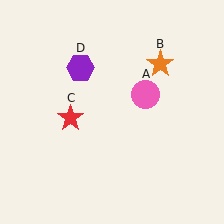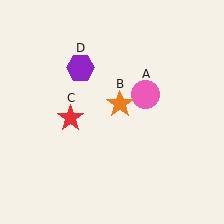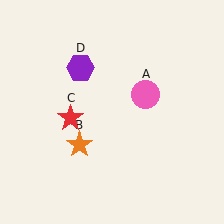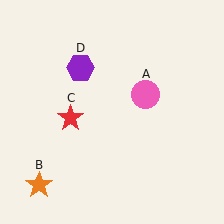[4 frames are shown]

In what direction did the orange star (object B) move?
The orange star (object B) moved down and to the left.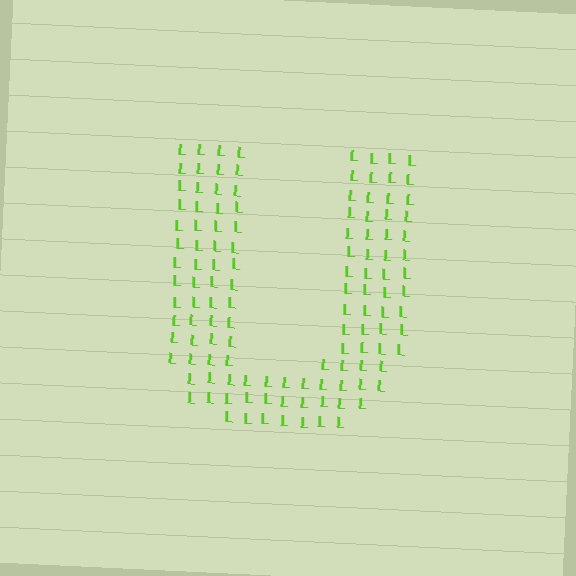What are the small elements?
The small elements are letter L's.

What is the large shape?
The large shape is the letter U.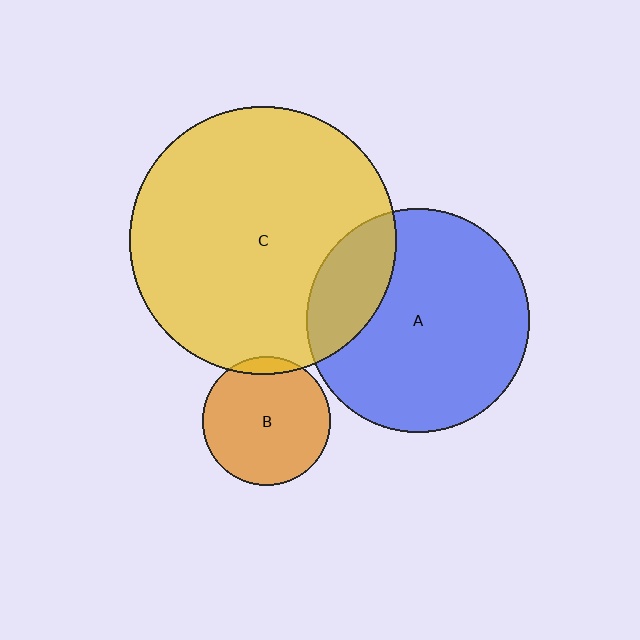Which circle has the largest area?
Circle C (yellow).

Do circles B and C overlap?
Yes.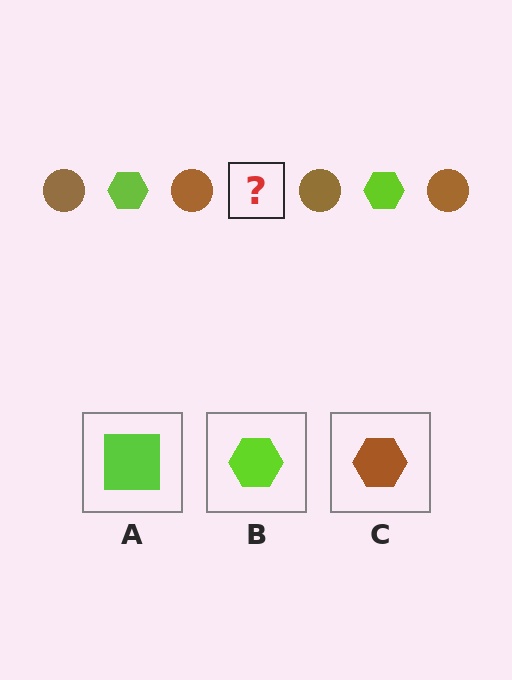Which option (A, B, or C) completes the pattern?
B.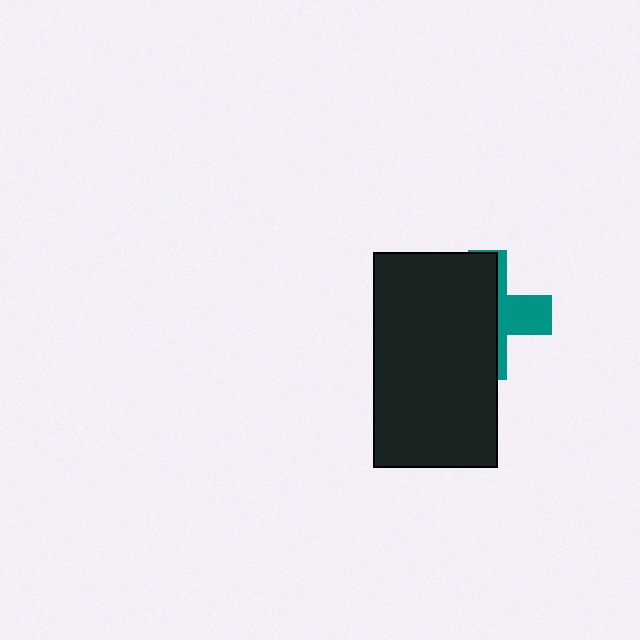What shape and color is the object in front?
The object in front is a black rectangle.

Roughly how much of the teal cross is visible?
A small part of it is visible (roughly 36%).